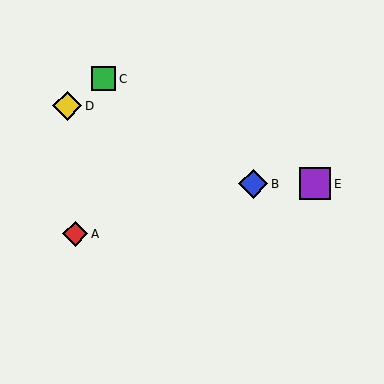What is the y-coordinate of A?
Object A is at y≈234.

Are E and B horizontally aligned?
Yes, both are at y≈184.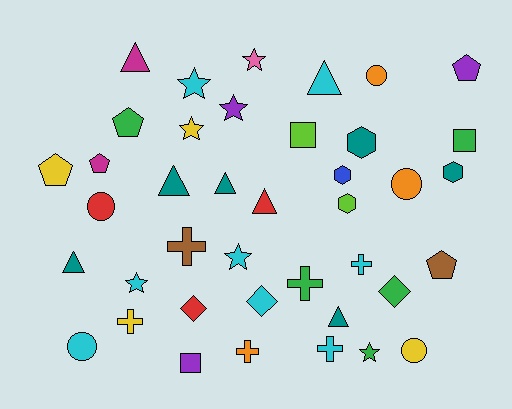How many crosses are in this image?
There are 6 crosses.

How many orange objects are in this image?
There are 3 orange objects.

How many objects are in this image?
There are 40 objects.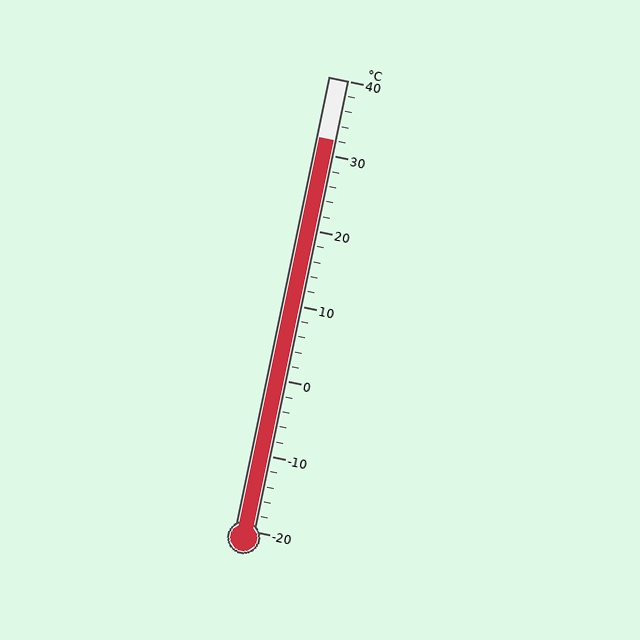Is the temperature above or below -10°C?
The temperature is above -10°C.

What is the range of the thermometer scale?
The thermometer scale ranges from -20°C to 40°C.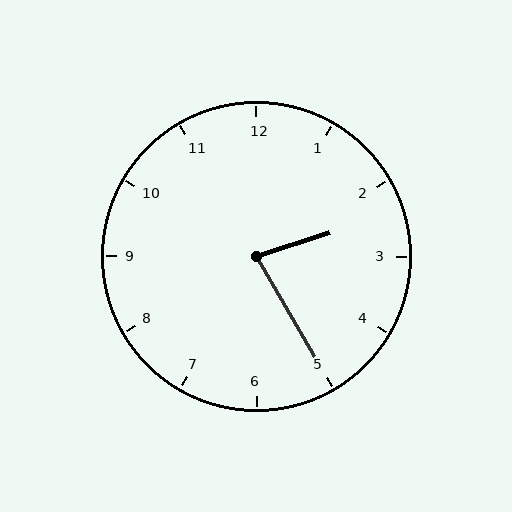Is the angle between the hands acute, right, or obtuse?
It is acute.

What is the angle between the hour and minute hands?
Approximately 78 degrees.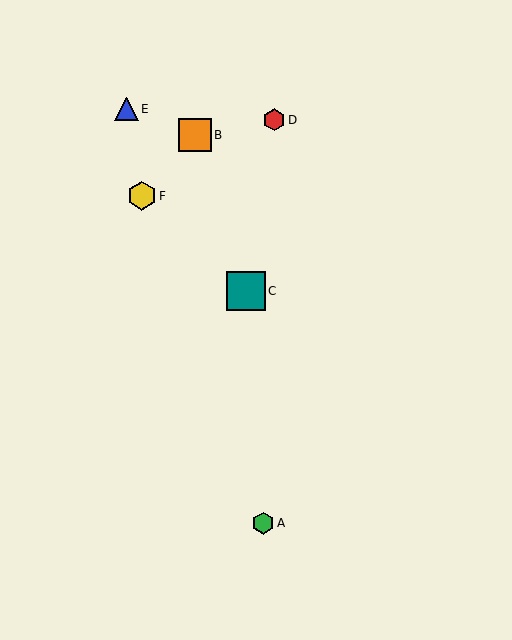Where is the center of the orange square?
The center of the orange square is at (195, 135).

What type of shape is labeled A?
Shape A is a green hexagon.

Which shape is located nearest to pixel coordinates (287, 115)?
The red hexagon (labeled D) at (274, 120) is nearest to that location.